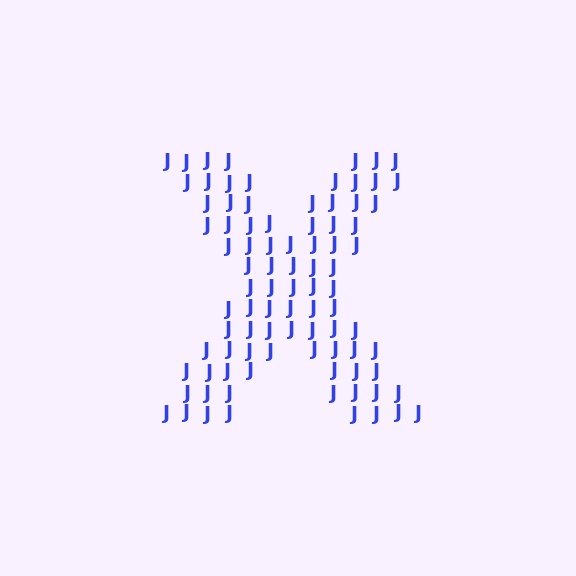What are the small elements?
The small elements are letter J's.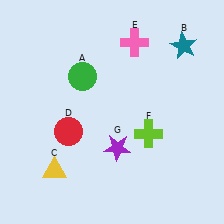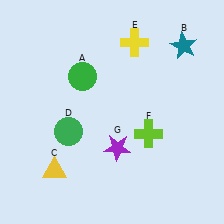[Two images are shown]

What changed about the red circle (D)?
In Image 1, D is red. In Image 2, it changed to green.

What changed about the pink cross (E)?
In Image 1, E is pink. In Image 2, it changed to yellow.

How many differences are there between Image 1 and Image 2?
There are 2 differences between the two images.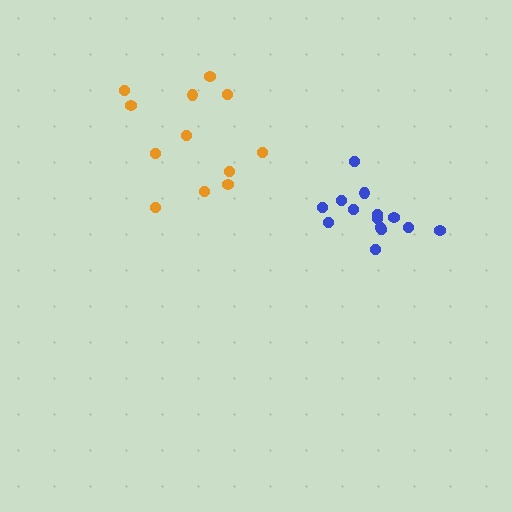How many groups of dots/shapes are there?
There are 2 groups.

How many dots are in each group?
Group 1: 14 dots, Group 2: 12 dots (26 total).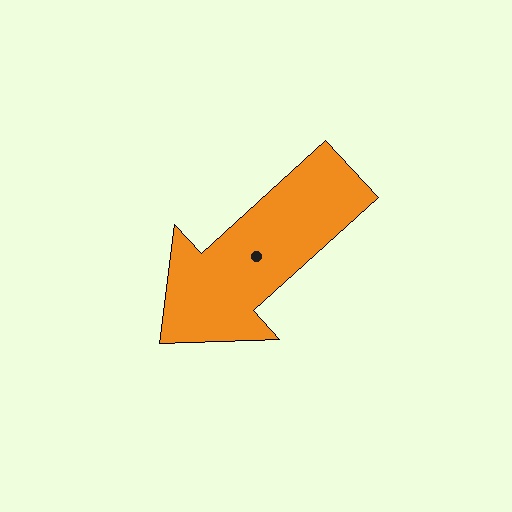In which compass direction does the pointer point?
Southwest.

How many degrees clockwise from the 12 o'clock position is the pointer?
Approximately 228 degrees.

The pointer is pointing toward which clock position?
Roughly 8 o'clock.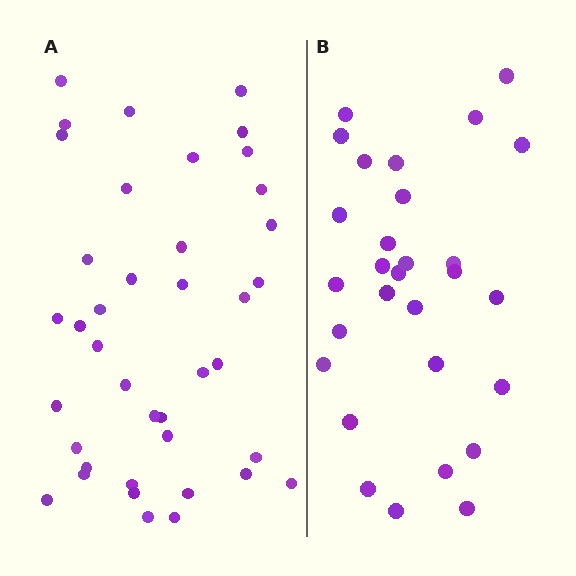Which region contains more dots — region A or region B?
Region A (the left region) has more dots.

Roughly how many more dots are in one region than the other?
Region A has roughly 12 or so more dots than region B.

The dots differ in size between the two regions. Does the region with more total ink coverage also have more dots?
No. Region B has more total ink coverage because its dots are larger, but region A actually contains more individual dots. Total area can be misleading — the number of items is what matters here.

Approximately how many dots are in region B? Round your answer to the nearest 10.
About 30 dots. (The exact count is 29, which rounds to 30.)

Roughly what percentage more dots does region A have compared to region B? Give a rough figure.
About 40% more.